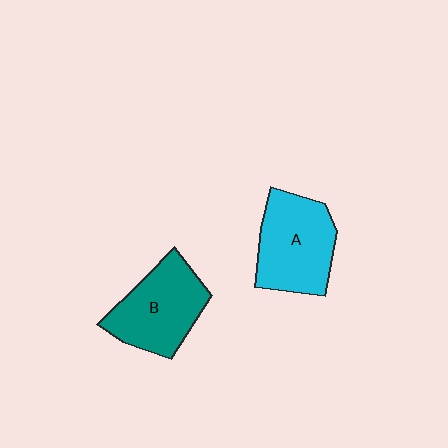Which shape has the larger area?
Shape A (cyan).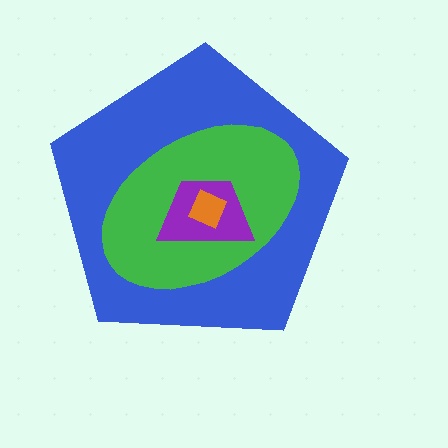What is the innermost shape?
The orange square.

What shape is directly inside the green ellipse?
The purple trapezoid.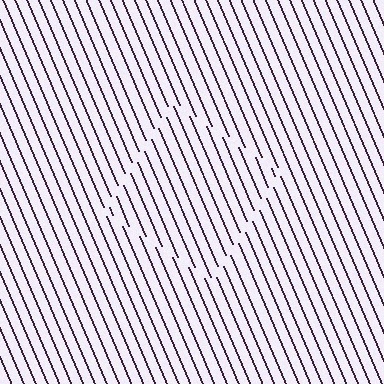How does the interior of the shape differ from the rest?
The interior of the shape contains the same grating, shifted by half a period — the contour is defined by the phase discontinuity where line-ends from the inner and outer gratings abut.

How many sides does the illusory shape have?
4 sides — the line-ends trace a square.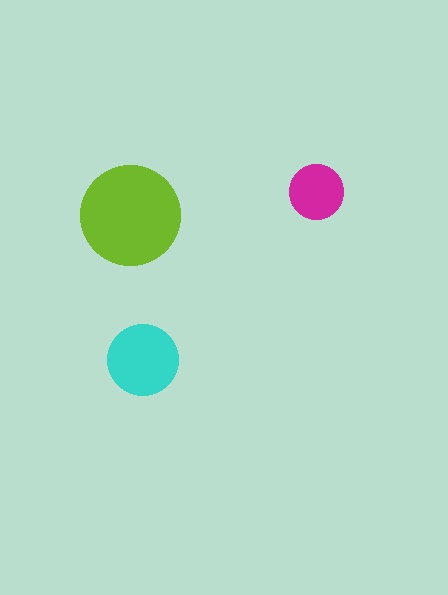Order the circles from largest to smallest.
the lime one, the cyan one, the magenta one.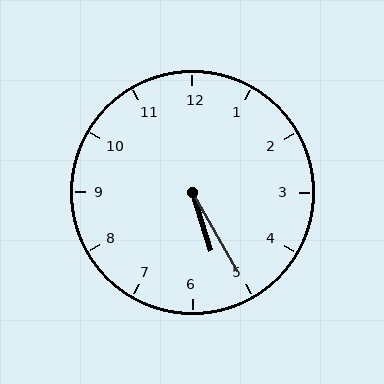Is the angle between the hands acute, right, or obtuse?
It is acute.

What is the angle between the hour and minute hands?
Approximately 12 degrees.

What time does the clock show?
5:25.